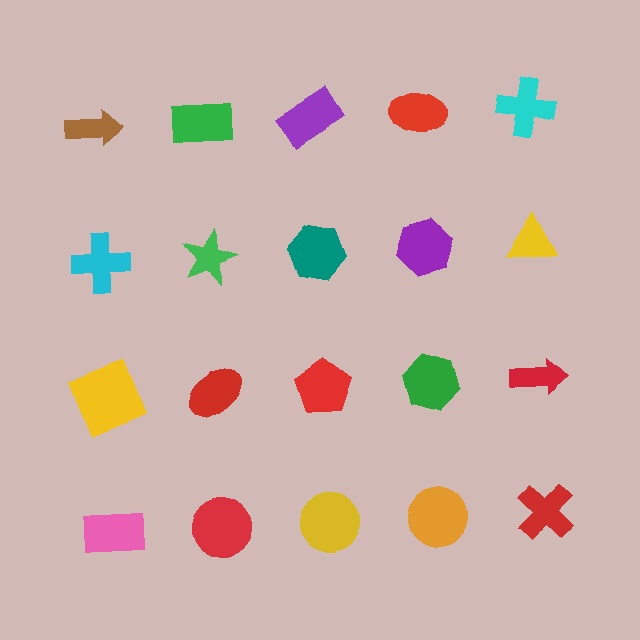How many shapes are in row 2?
5 shapes.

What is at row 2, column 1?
A cyan cross.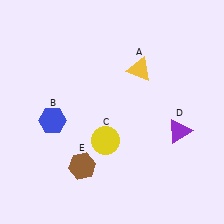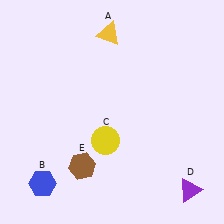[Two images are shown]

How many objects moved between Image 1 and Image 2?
3 objects moved between the two images.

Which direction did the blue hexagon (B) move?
The blue hexagon (B) moved down.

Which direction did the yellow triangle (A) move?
The yellow triangle (A) moved up.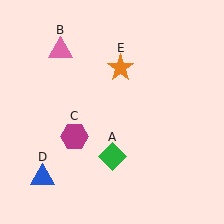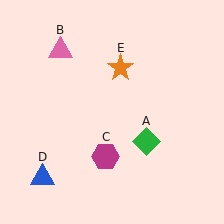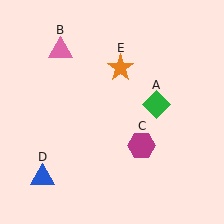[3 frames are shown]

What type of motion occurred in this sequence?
The green diamond (object A), magenta hexagon (object C) rotated counterclockwise around the center of the scene.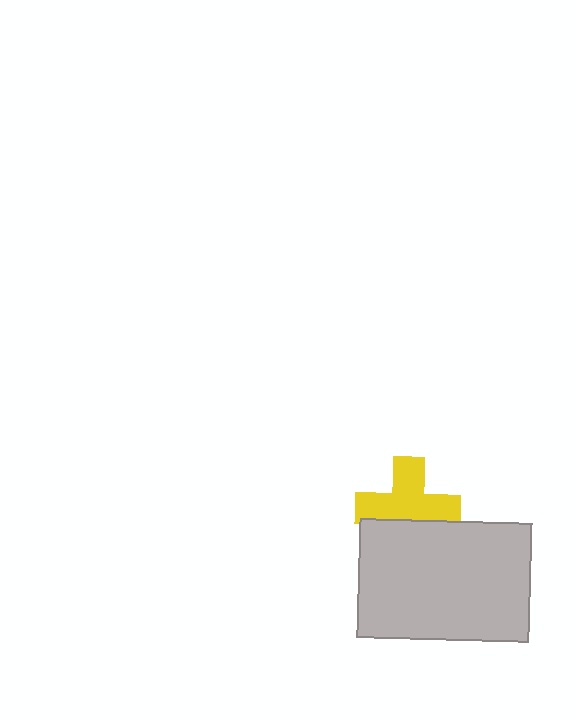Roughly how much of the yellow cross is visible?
Most of it is visible (roughly 68%).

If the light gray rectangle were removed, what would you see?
You would see the complete yellow cross.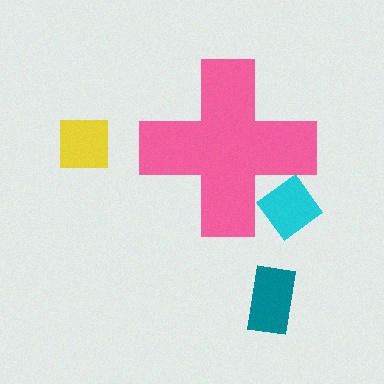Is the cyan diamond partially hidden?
Yes, the cyan diamond is partially hidden behind the pink cross.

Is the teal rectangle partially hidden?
No, the teal rectangle is fully visible.